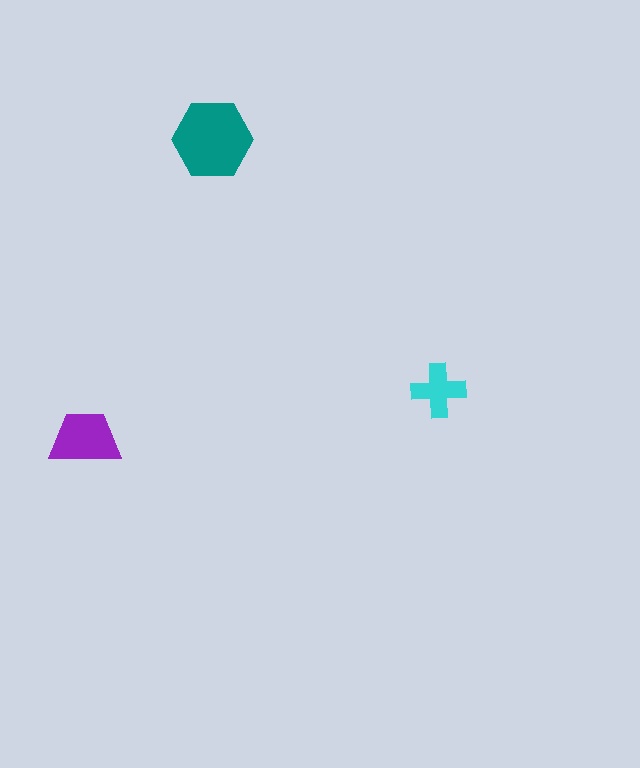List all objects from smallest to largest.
The cyan cross, the purple trapezoid, the teal hexagon.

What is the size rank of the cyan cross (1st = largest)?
3rd.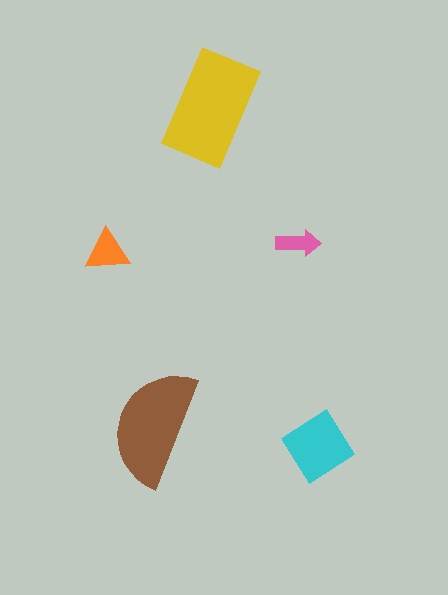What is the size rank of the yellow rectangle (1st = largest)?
1st.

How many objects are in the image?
There are 5 objects in the image.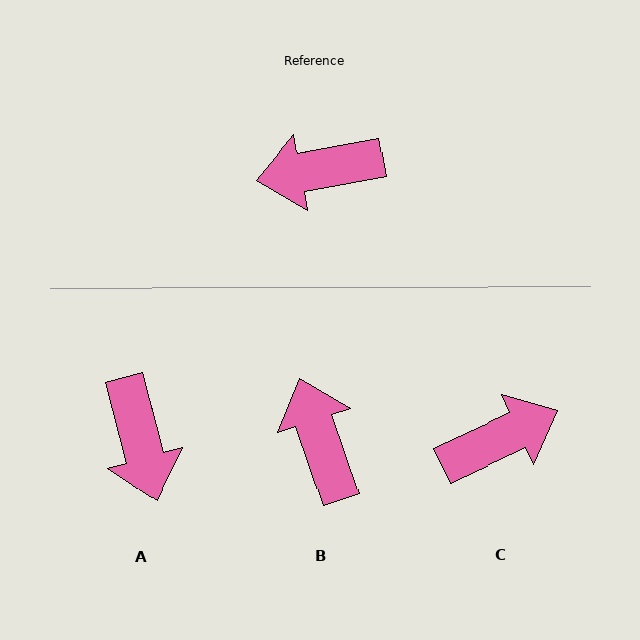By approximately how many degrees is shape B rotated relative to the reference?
Approximately 81 degrees clockwise.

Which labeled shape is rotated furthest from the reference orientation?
C, about 165 degrees away.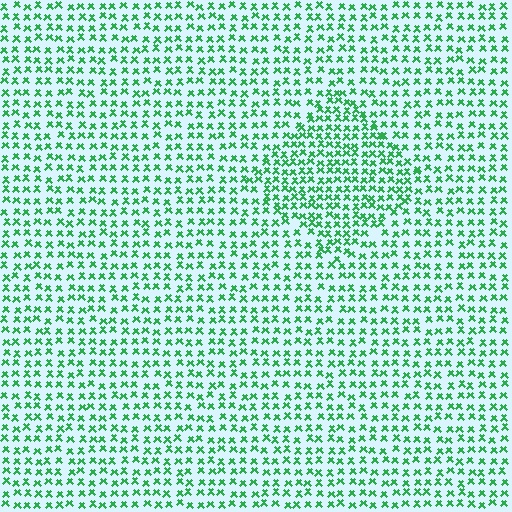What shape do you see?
I see a diamond.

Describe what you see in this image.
The image contains small green elements arranged at two different densities. A diamond-shaped region is visible where the elements are more densely packed than the surrounding area.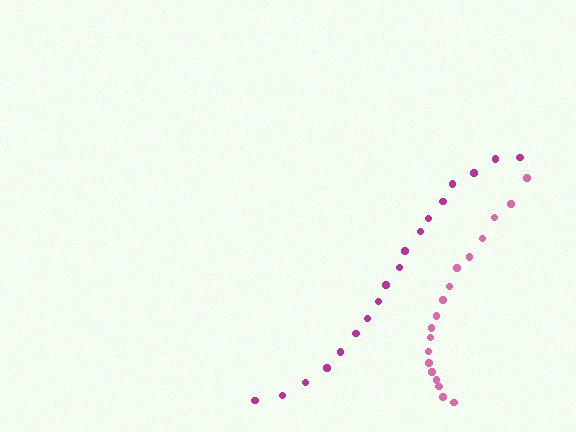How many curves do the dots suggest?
There are 2 distinct paths.